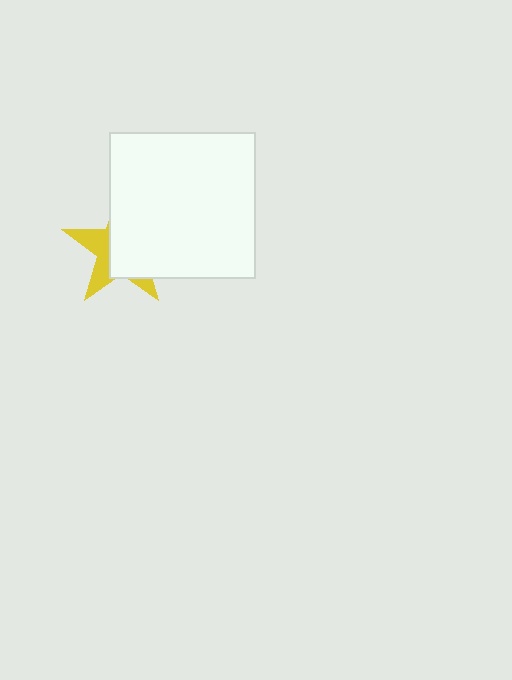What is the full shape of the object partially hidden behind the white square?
The partially hidden object is a yellow star.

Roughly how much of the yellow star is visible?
A small part of it is visible (roughly 36%).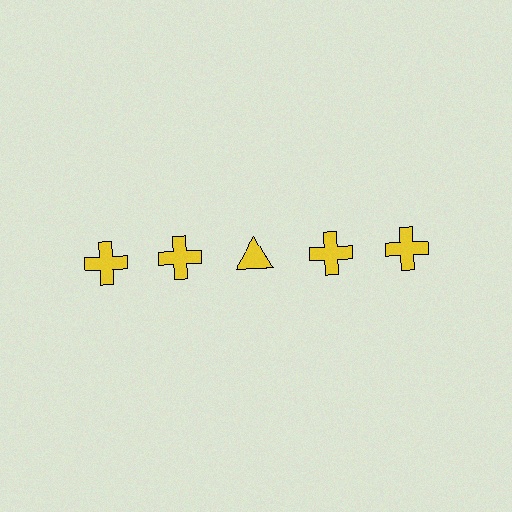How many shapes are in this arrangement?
There are 5 shapes arranged in a grid pattern.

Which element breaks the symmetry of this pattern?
The yellow triangle in the top row, center column breaks the symmetry. All other shapes are yellow crosses.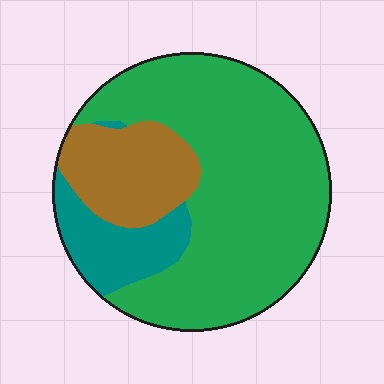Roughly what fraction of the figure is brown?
Brown covers roughly 20% of the figure.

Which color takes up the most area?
Green, at roughly 65%.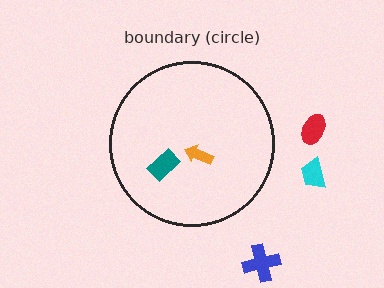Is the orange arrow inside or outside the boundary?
Inside.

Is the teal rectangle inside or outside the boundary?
Inside.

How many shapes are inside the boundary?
2 inside, 3 outside.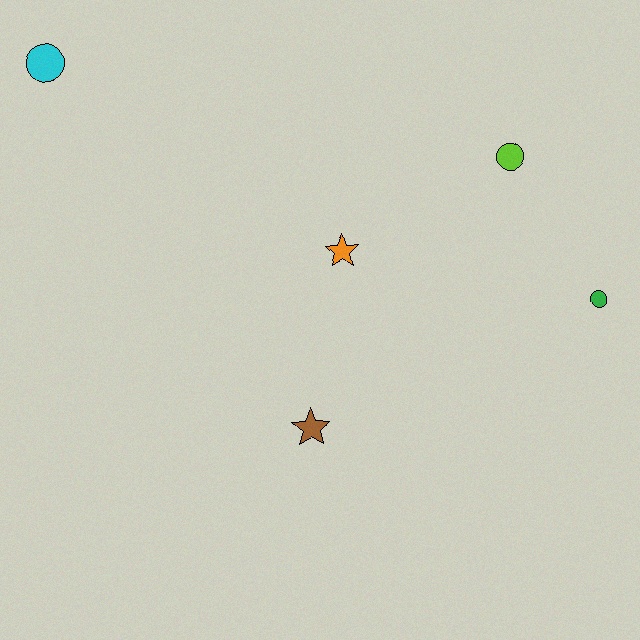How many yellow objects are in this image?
There are no yellow objects.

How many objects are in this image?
There are 5 objects.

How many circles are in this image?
There are 3 circles.